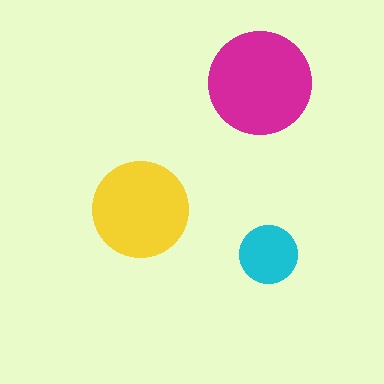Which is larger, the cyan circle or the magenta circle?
The magenta one.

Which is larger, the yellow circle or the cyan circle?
The yellow one.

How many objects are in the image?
There are 3 objects in the image.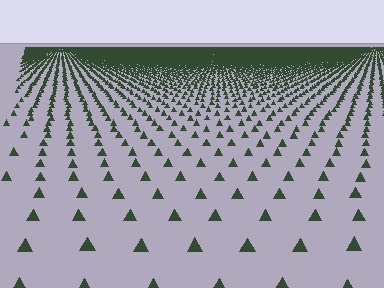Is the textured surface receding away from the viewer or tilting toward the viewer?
The surface is receding away from the viewer. Texture elements get smaller and denser toward the top.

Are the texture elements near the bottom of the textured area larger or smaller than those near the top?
Larger. Near the bottom, elements are closer to the viewer and appear at a bigger on-screen size.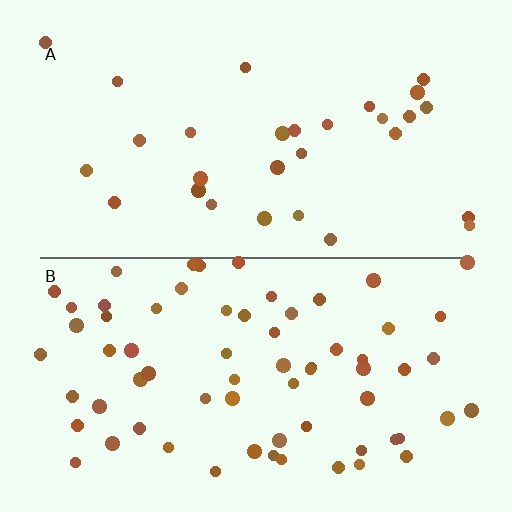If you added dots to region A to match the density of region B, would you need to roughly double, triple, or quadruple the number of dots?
Approximately double.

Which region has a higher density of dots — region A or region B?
B (the bottom).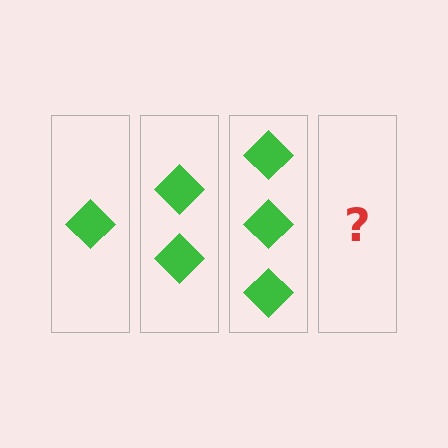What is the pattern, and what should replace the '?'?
The pattern is that each step adds one more diamond. The '?' should be 4 diamonds.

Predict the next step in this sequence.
The next step is 4 diamonds.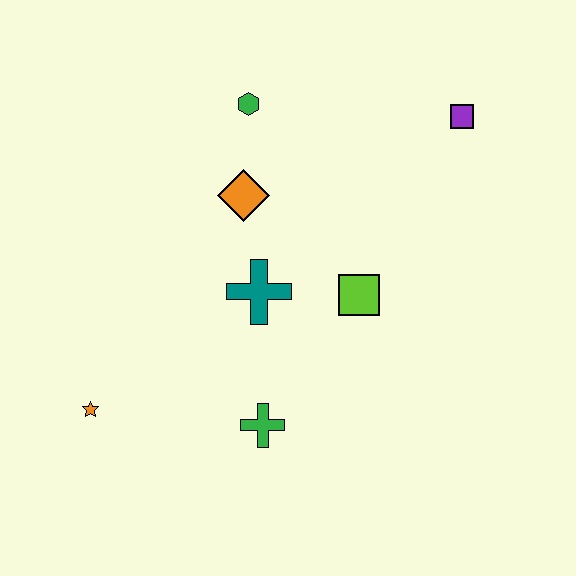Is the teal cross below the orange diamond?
Yes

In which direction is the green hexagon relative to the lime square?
The green hexagon is above the lime square.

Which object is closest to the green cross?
The teal cross is closest to the green cross.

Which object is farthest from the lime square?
The orange star is farthest from the lime square.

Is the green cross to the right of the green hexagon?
Yes